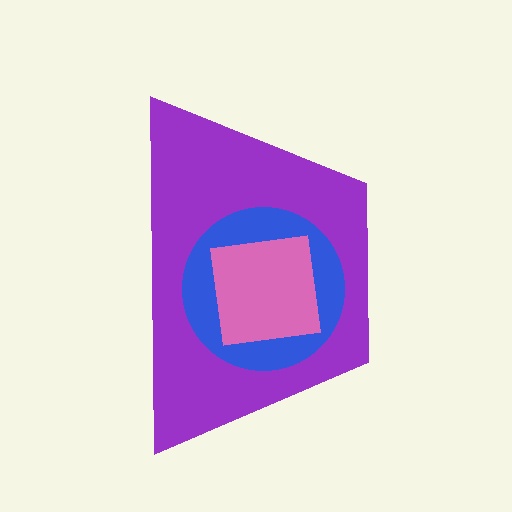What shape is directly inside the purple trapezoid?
The blue circle.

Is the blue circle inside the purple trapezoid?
Yes.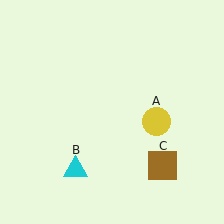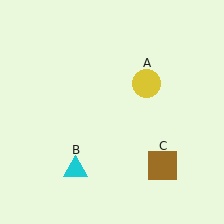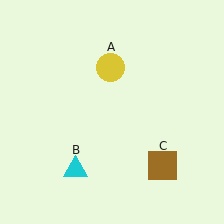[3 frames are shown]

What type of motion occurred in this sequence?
The yellow circle (object A) rotated counterclockwise around the center of the scene.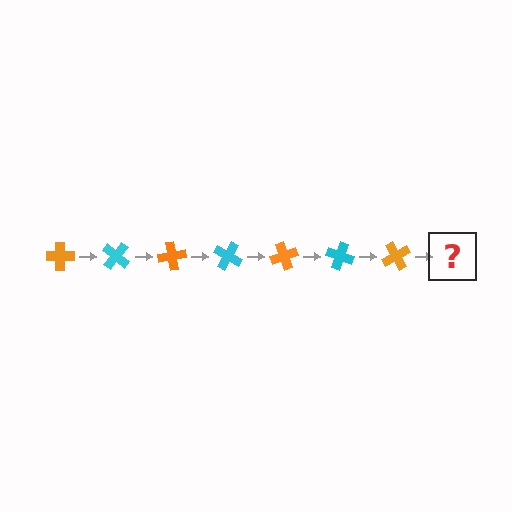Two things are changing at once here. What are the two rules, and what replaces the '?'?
The two rules are that it rotates 40 degrees each step and the color cycles through orange and cyan. The '?' should be a cyan cross, rotated 280 degrees from the start.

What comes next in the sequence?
The next element should be a cyan cross, rotated 280 degrees from the start.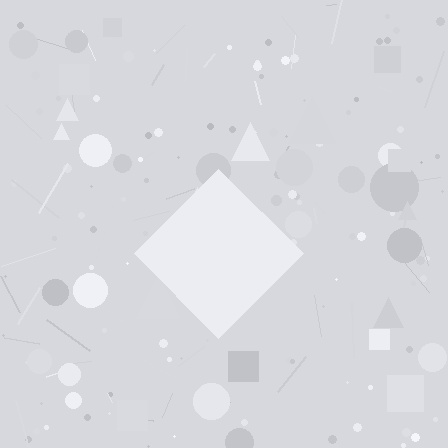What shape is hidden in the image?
A diamond is hidden in the image.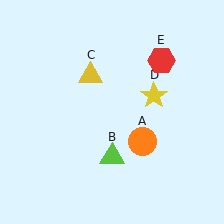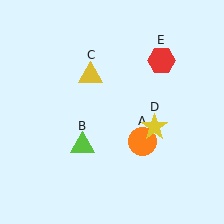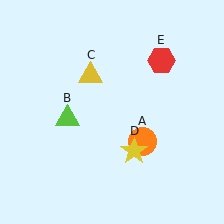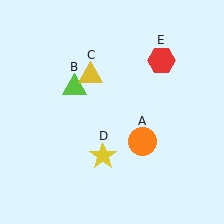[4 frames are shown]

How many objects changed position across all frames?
2 objects changed position: lime triangle (object B), yellow star (object D).